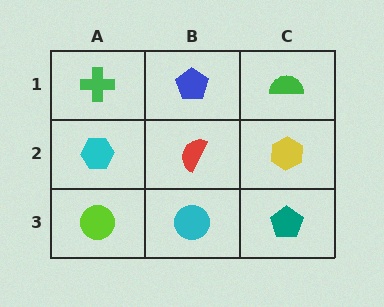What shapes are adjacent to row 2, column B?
A blue pentagon (row 1, column B), a cyan circle (row 3, column B), a cyan hexagon (row 2, column A), a yellow hexagon (row 2, column C).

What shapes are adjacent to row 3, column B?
A red semicircle (row 2, column B), a lime circle (row 3, column A), a teal pentagon (row 3, column C).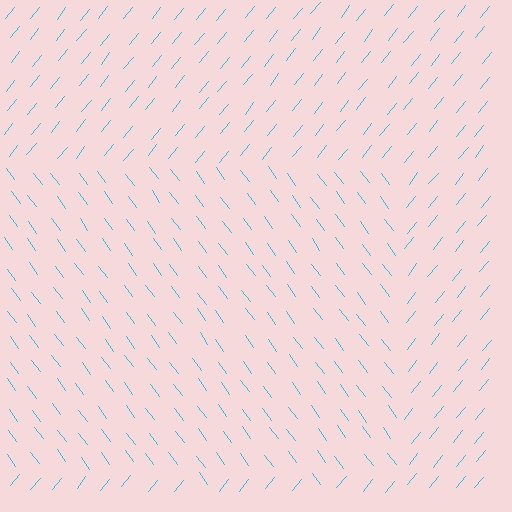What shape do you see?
I see a rectangle.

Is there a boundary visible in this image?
Yes, there is a texture boundary formed by a change in line orientation.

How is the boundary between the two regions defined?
The boundary is defined purely by a change in line orientation (approximately 75 degrees difference). All lines are the same color and thickness.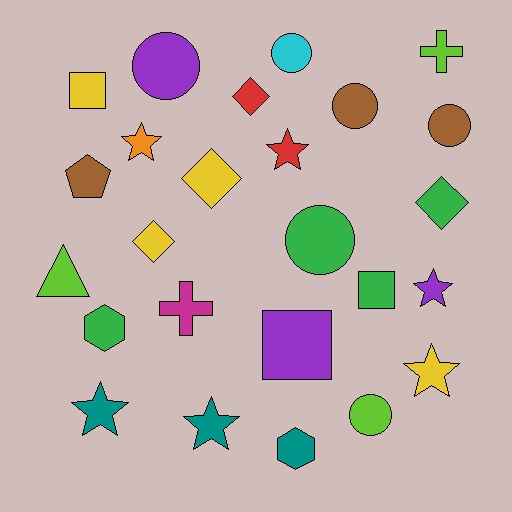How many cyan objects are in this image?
There is 1 cyan object.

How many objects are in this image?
There are 25 objects.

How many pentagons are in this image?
There is 1 pentagon.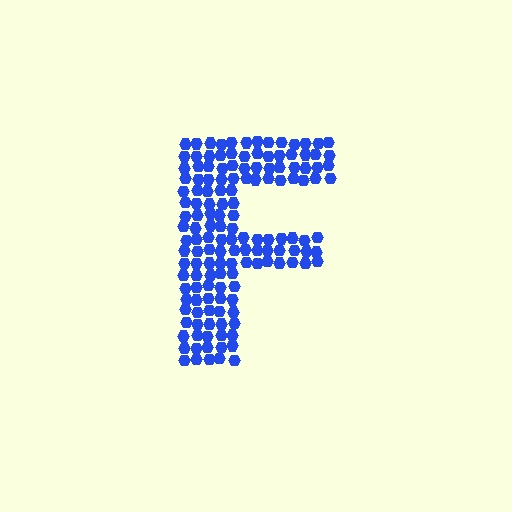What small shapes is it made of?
It is made of small hexagons.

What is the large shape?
The large shape is the letter F.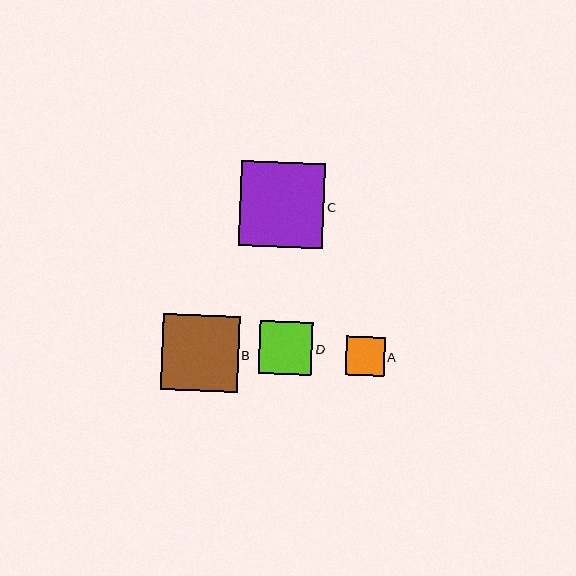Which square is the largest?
Square C is the largest with a size of approximately 85 pixels.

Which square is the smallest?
Square A is the smallest with a size of approximately 39 pixels.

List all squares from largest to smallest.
From largest to smallest: C, B, D, A.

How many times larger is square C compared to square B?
Square C is approximately 1.1 times the size of square B.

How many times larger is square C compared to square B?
Square C is approximately 1.1 times the size of square B.